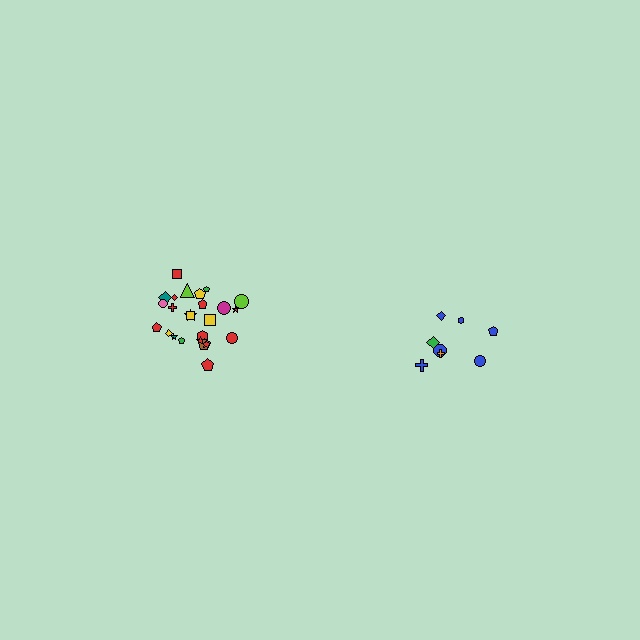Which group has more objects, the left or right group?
The left group.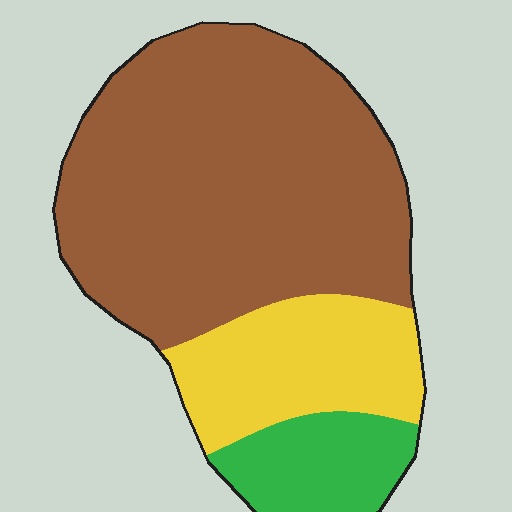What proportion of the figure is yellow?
Yellow covers roughly 20% of the figure.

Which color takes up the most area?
Brown, at roughly 65%.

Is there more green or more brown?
Brown.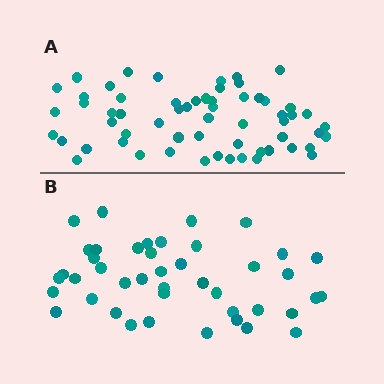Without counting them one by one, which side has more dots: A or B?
Region A (the top region) has more dots.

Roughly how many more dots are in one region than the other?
Region A has approximately 15 more dots than region B.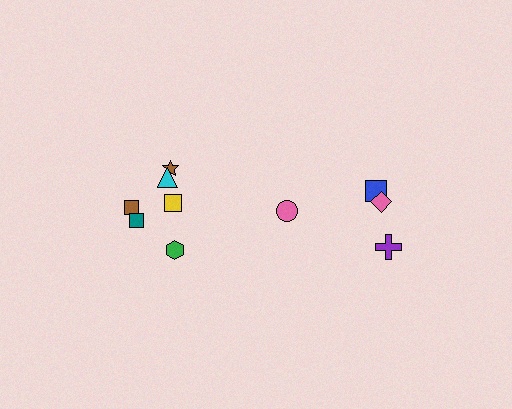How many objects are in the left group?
There are 6 objects.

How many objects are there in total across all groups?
There are 10 objects.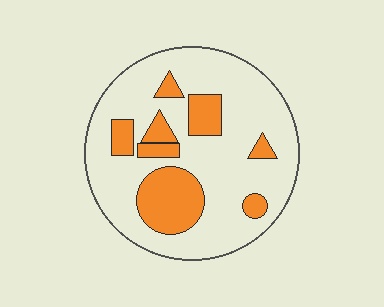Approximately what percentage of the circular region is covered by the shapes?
Approximately 25%.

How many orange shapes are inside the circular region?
8.